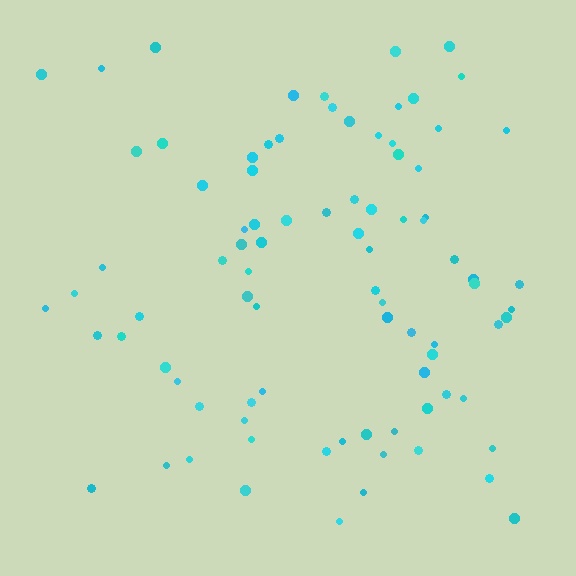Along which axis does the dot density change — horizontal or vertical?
Horizontal.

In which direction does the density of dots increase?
From left to right, with the right side densest.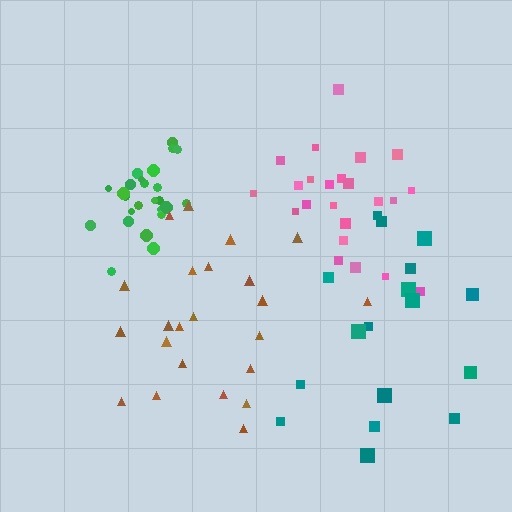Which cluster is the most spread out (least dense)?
Teal.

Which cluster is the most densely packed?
Green.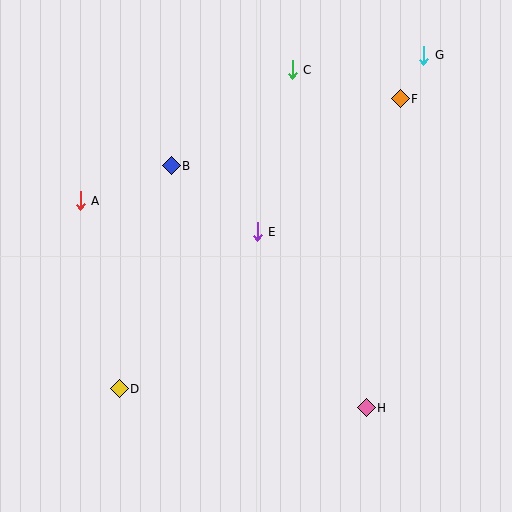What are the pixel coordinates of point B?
Point B is at (171, 166).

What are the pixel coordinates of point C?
Point C is at (292, 70).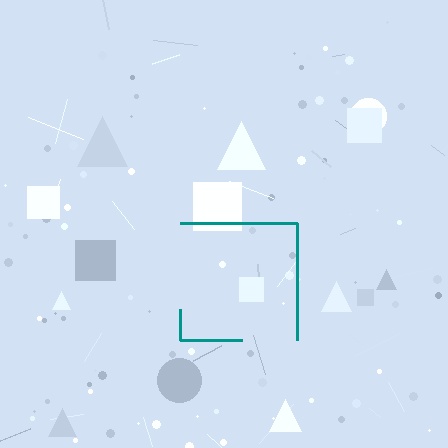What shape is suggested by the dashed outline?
The dashed outline suggests a square.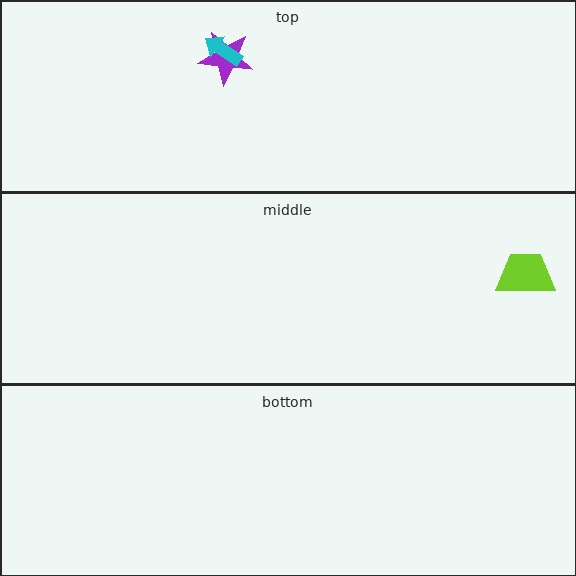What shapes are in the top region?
The purple star, the cyan arrow.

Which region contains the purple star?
The top region.